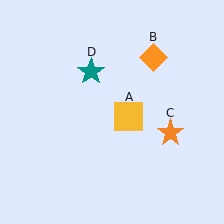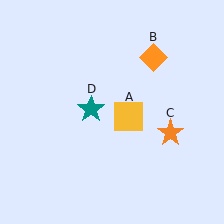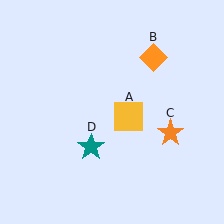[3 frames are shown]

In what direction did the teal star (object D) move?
The teal star (object D) moved down.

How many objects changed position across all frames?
1 object changed position: teal star (object D).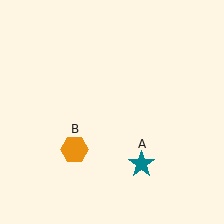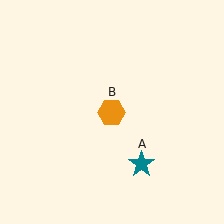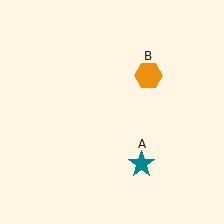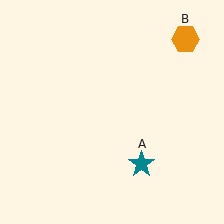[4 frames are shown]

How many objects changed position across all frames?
1 object changed position: orange hexagon (object B).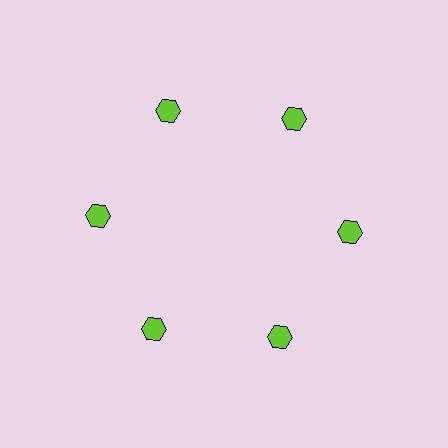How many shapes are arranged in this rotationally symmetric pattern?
There are 6 shapes, arranged in 6 groups of 1.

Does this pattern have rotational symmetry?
Yes, this pattern has 6-fold rotational symmetry. It looks the same after rotating 60 degrees around the center.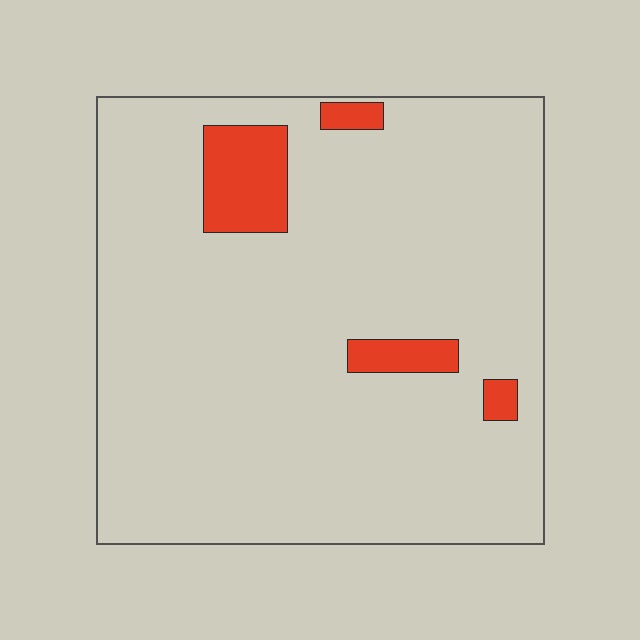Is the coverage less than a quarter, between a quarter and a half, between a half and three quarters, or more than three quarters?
Less than a quarter.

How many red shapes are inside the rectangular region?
4.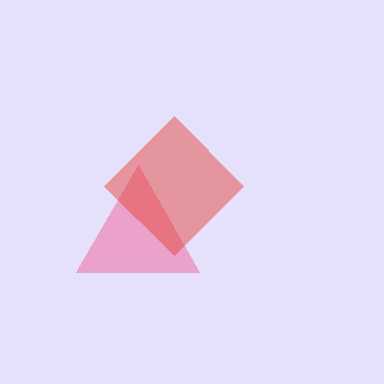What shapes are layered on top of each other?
The layered shapes are: a pink triangle, a red diamond.